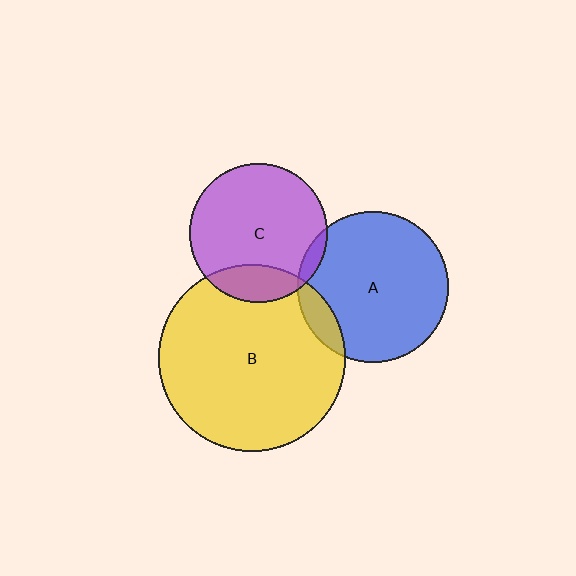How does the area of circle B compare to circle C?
Approximately 1.8 times.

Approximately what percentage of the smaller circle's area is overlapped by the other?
Approximately 5%.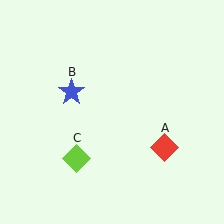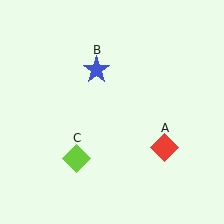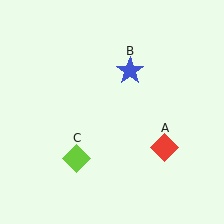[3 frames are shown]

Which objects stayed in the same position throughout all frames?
Red diamond (object A) and lime diamond (object C) remained stationary.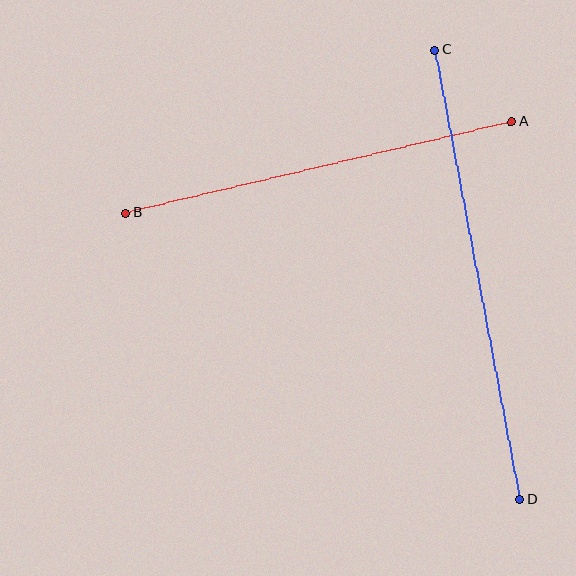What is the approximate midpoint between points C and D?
The midpoint is at approximately (477, 275) pixels.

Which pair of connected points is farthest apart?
Points C and D are farthest apart.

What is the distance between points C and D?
The distance is approximately 458 pixels.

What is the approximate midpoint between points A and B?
The midpoint is at approximately (319, 167) pixels.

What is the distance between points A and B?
The distance is approximately 397 pixels.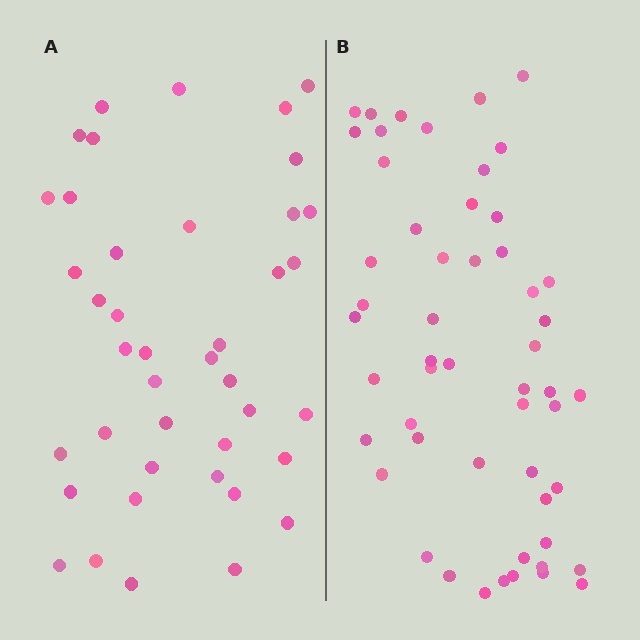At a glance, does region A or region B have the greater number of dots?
Region B (the right region) has more dots.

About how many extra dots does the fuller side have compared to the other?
Region B has roughly 12 or so more dots than region A.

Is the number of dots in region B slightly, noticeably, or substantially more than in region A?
Region B has noticeably more, but not dramatically so. The ratio is roughly 1.3 to 1.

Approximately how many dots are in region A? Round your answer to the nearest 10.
About 40 dots. (The exact count is 41, which rounds to 40.)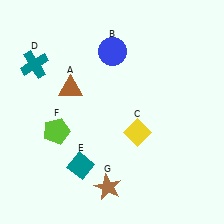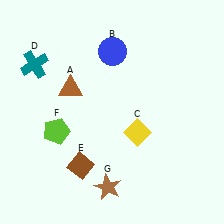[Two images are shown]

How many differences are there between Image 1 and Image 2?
There is 1 difference between the two images.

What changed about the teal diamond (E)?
In Image 1, E is teal. In Image 2, it changed to brown.